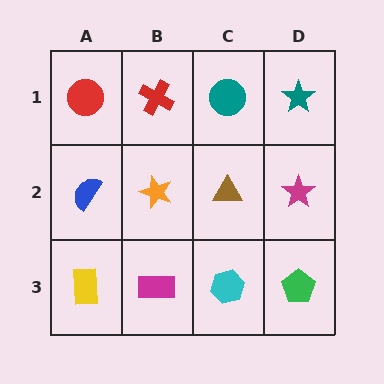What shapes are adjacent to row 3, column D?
A magenta star (row 2, column D), a cyan hexagon (row 3, column C).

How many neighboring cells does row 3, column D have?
2.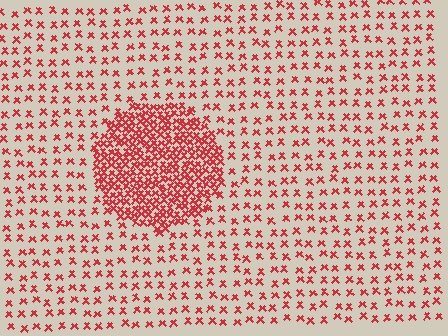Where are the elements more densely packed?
The elements are more densely packed inside the circle boundary.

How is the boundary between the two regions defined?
The boundary is defined by a change in element density (approximately 3.0x ratio). All elements are the same color, size, and shape.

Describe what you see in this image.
The image contains small red elements arranged at two different densities. A circle-shaped region is visible where the elements are more densely packed than the surrounding area.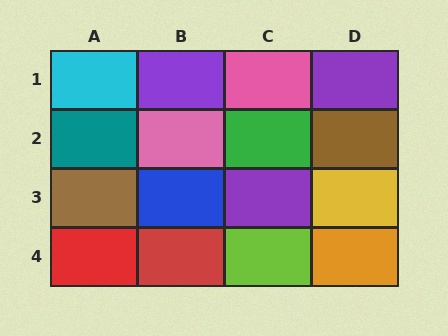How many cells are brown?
2 cells are brown.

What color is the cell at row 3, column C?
Purple.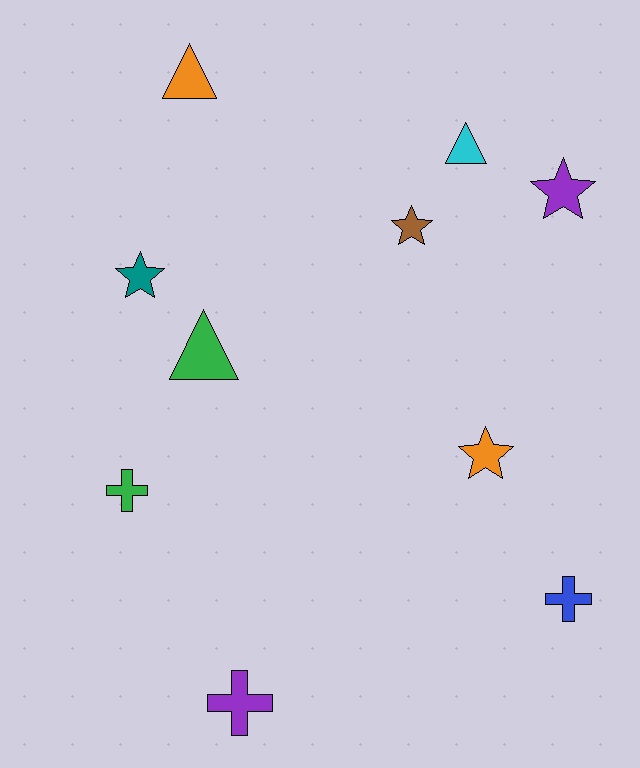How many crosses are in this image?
There are 3 crosses.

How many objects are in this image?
There are 10 objects.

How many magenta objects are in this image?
There are no magenta objects.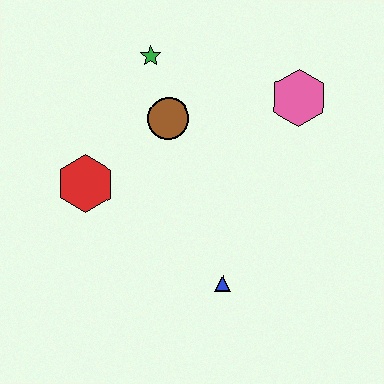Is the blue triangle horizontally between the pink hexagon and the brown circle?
Yes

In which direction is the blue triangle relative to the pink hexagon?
The blue triangle is below the pink hexagon.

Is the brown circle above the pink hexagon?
No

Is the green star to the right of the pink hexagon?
No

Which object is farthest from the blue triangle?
The green star is farthest from the blue triangle.